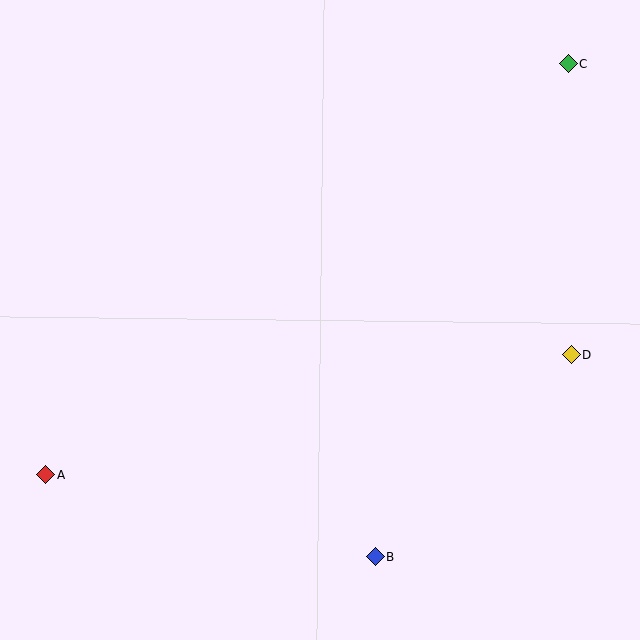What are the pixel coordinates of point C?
Point C is at (568, 63).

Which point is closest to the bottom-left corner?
Point A is closest to the bottom-left corner.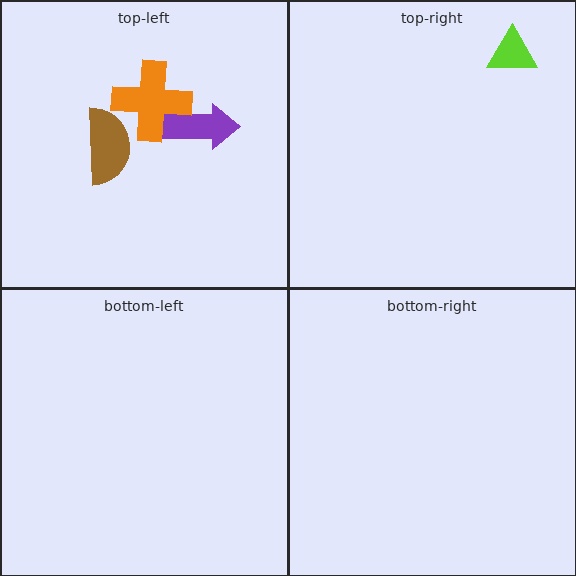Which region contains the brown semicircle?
The top-left region.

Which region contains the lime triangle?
The top-right region.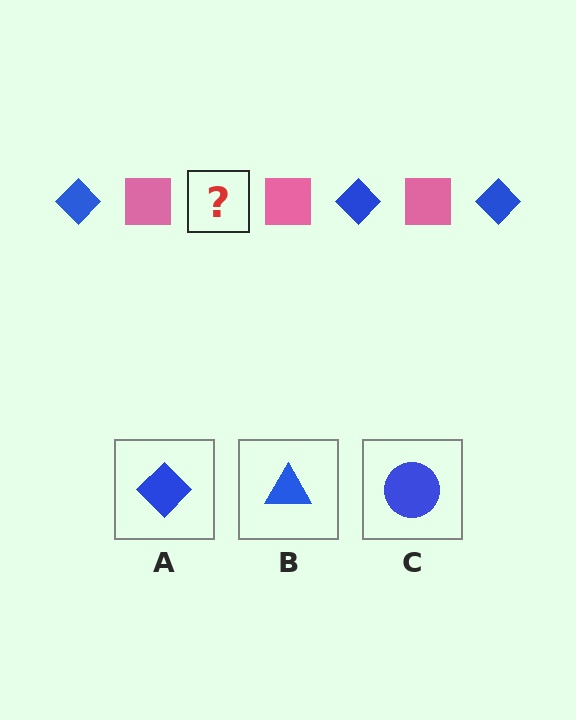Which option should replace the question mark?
Option A.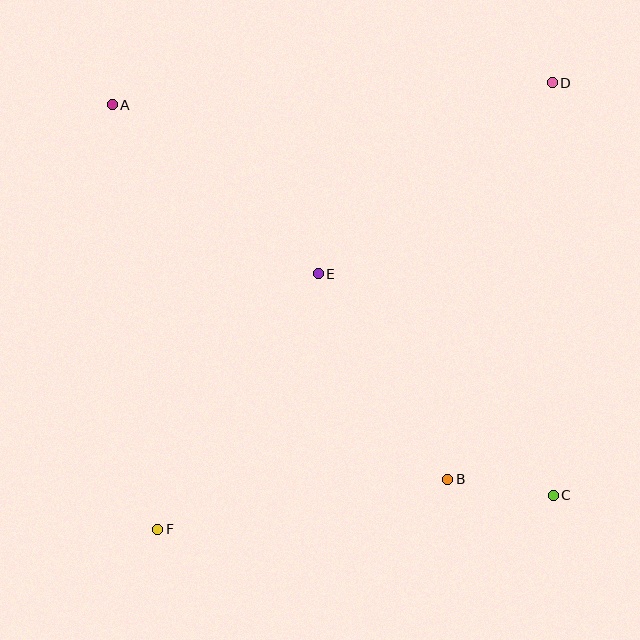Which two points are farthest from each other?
Points D and F are farthest from each other.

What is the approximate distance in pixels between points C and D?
The distance between C and D is approximately 413 pixels.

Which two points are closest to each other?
Points B and C are closest to each other.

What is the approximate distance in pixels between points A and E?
The distance between A and E is approximately 266 pixels.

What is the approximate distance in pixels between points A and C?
The distance between A and C is approximately 589 pixels.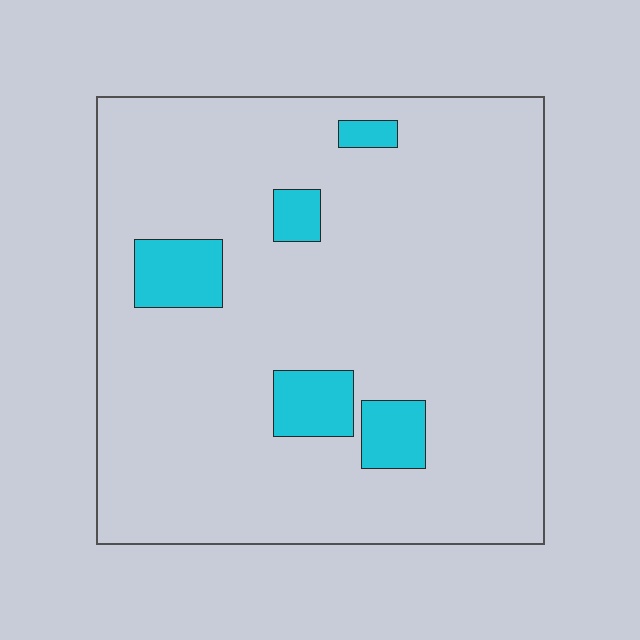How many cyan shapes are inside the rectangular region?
5.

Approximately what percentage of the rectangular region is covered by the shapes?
Approximately 10%.